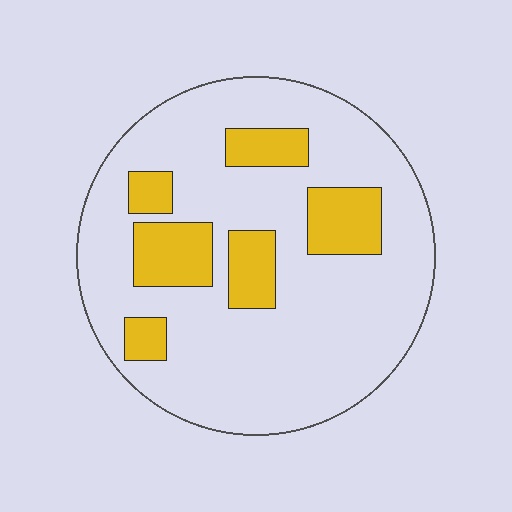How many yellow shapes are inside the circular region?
6.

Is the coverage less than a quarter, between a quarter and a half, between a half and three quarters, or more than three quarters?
Less than a quarter.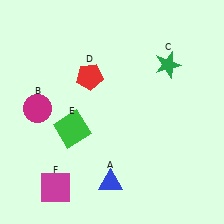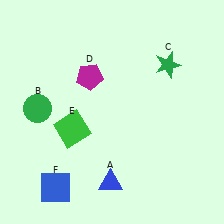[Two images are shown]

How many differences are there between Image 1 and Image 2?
There are 3 differences between the two images.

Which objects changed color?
B changed from magenta to green. D changed from red to magenta. F changed from magenta to blue.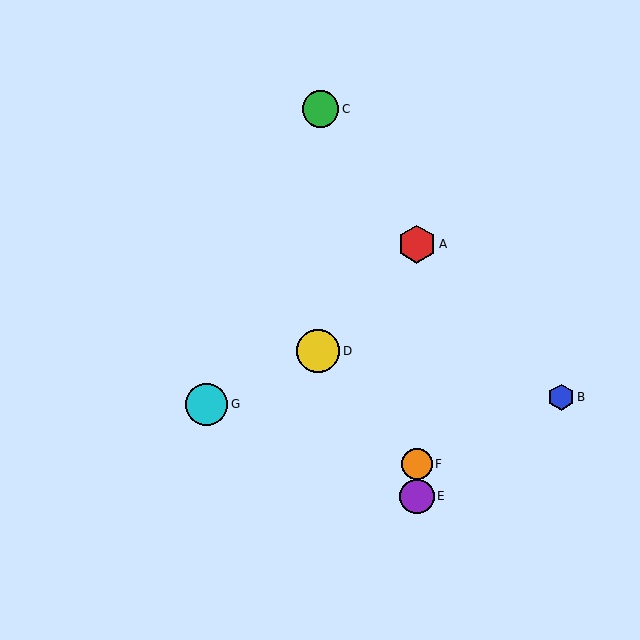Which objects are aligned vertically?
Objects A, E, F are aligned vertically.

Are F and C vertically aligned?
No, F is at x≈417 and C is at x≈321.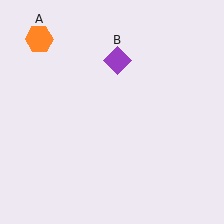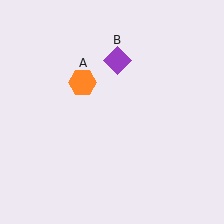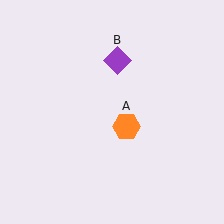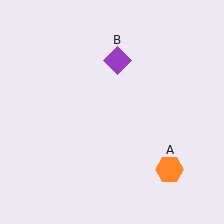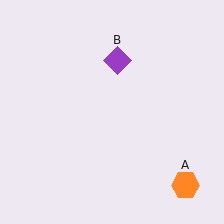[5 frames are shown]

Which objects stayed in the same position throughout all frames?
Purple diamond (object B) remained stationary.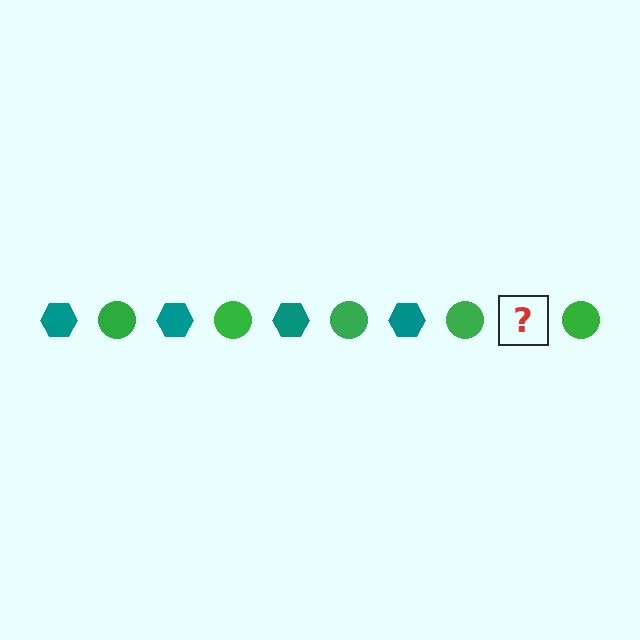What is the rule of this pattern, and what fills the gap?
The rule is that the pattern alternates between teal hexagon and green circle. The gap should be filled with a teal hexagon.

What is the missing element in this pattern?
The missing element is a teal hexagon.